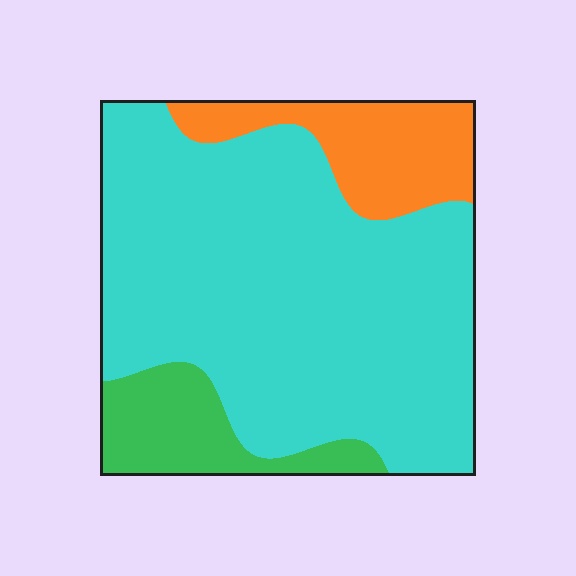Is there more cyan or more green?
Cyan.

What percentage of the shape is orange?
Orange covers around 15% of the shape.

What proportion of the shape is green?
Green covers 12% of the shape.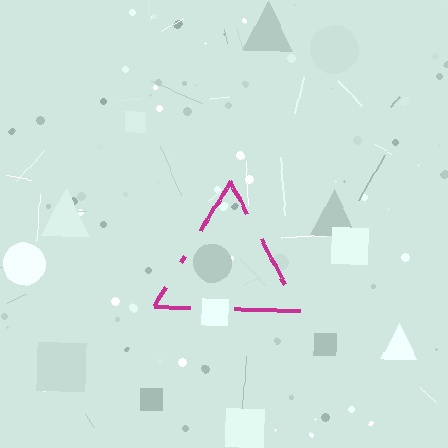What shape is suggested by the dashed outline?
The dashed outline suggests a triangle.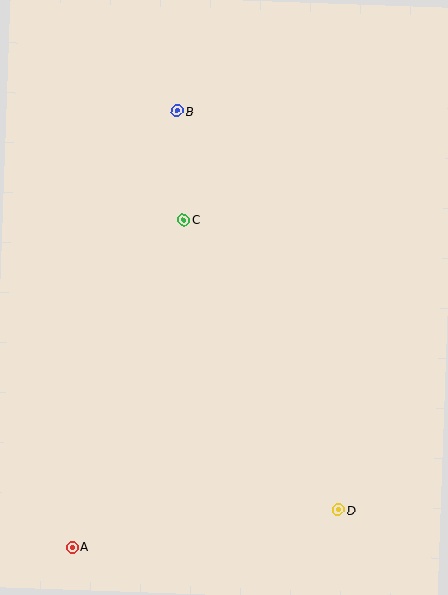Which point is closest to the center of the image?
Point C at (183, 220) is closest to the center.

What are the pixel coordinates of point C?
Point C is at (183, 220).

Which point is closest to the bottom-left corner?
Point A is closest to the bottom-left corner.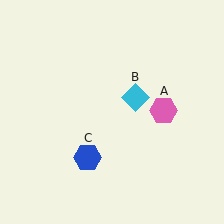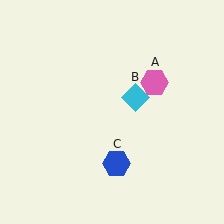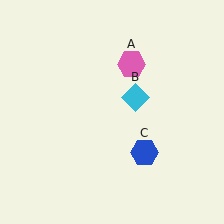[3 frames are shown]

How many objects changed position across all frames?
2 objects changed position: pink hexagon (object A), blue hexagon (object C).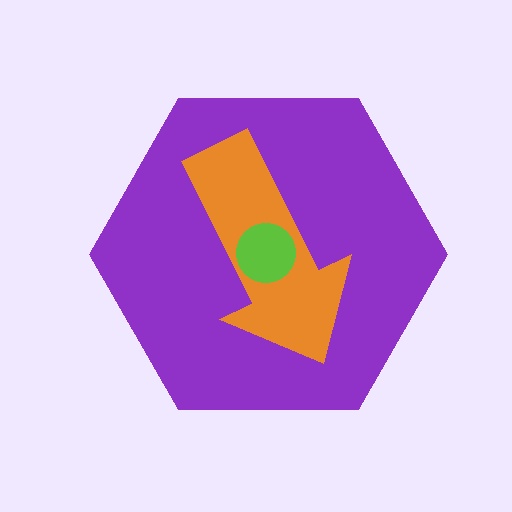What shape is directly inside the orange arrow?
The lime circle.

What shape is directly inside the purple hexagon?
The orange arrow.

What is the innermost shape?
The lime circle.